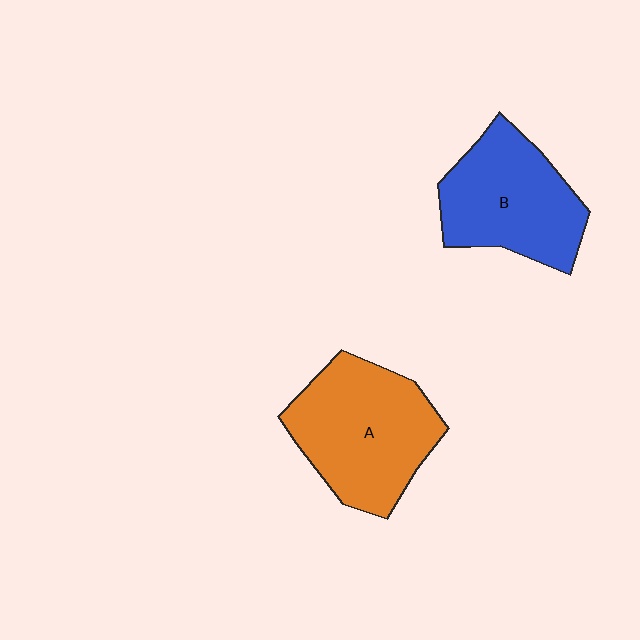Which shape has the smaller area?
Shape B (blue).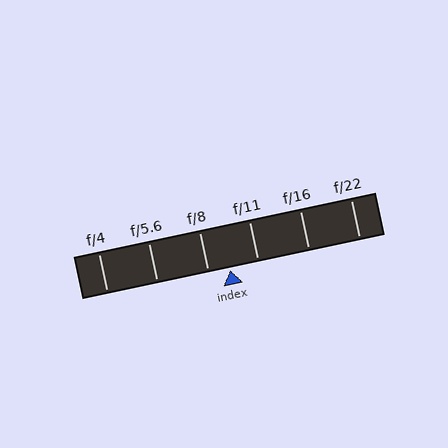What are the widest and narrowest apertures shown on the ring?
The widest aperture shown is f/4 and the narrowest is f/22.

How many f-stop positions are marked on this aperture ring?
There are 6 f-stop positions marked.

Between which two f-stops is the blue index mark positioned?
The index mark is between f/8 and f/11.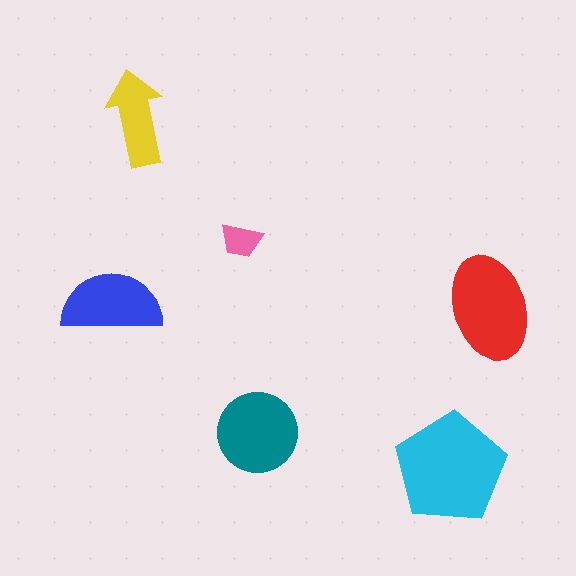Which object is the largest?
The cyan pentagon.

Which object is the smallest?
The pink trapezoid.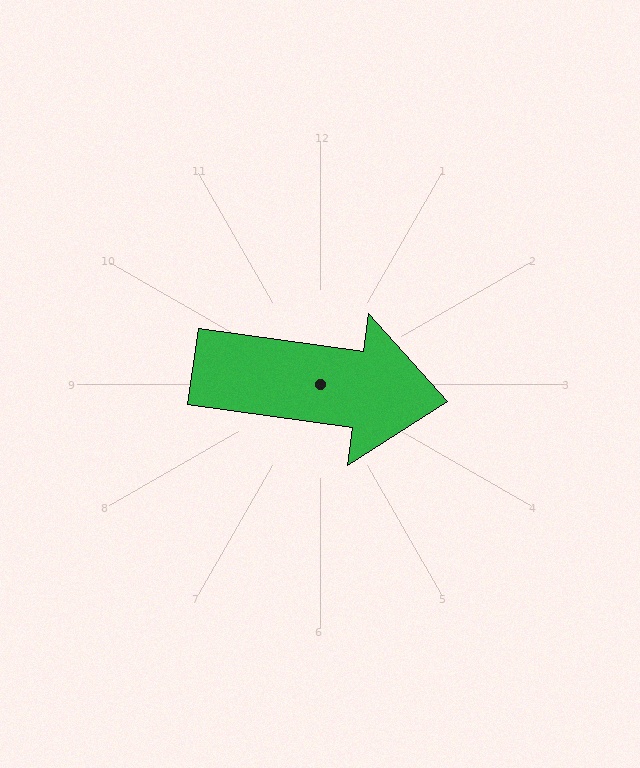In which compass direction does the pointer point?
East.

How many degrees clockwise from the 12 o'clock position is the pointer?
Approximately 98 degrees.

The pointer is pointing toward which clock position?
Roughly 3 o'clock.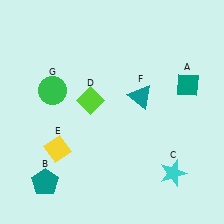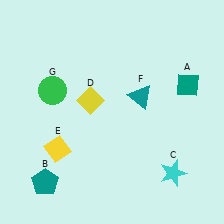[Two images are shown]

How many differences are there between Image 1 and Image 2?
There is 1 difference between the two images.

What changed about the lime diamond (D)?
In Image 1, D is lime. In Image 2, it changed to yellow.